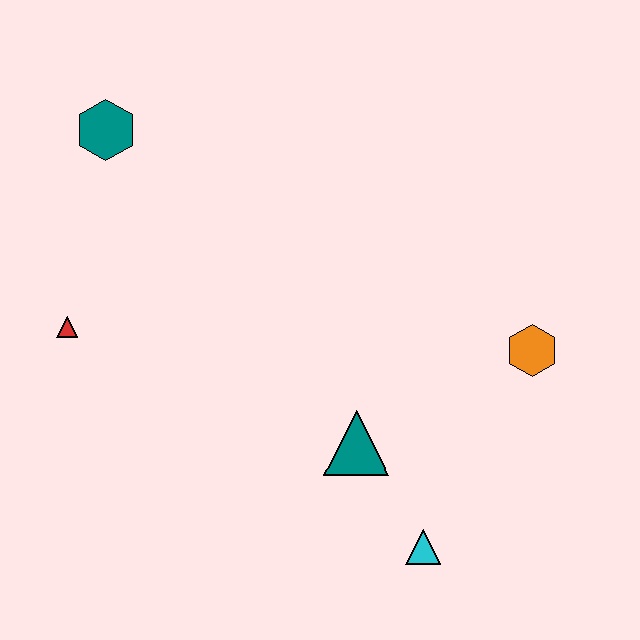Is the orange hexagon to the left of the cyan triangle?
No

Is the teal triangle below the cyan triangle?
No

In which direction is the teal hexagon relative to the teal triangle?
The teal hexagon is above the teal triangle.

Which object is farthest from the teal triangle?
The teal hexagon is farthest from the teal triangle.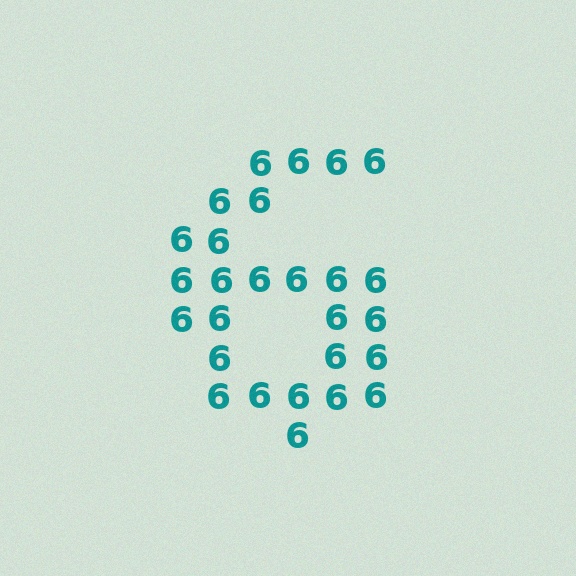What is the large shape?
The large shape is the digit 6.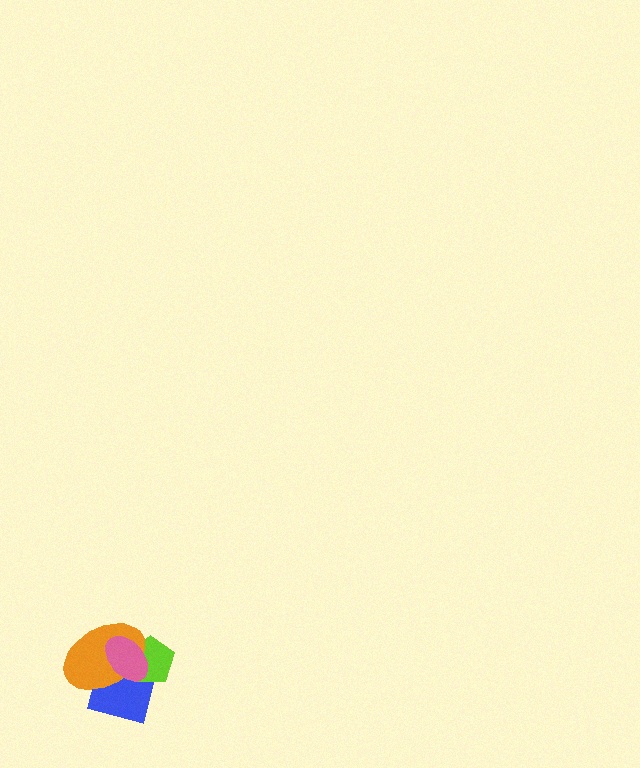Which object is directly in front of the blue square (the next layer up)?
The lime pentagon is directly in front of the blue square.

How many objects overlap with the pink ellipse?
3 objects overlap with the pink ellipse.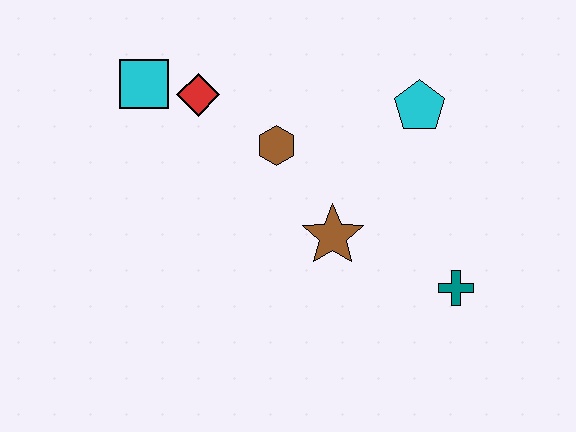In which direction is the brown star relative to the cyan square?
The brown star is to the right of the cyan square.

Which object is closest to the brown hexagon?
The red diamond is closest to the brown hexagon.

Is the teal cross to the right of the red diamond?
Yes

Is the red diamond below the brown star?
No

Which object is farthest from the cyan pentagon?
The cyan square is farthest from the cyan pentagon.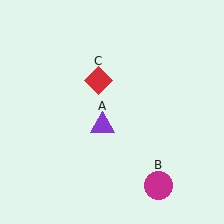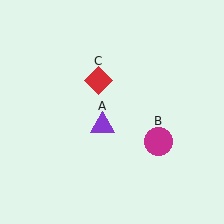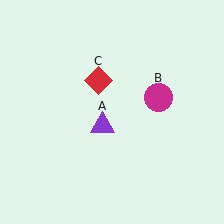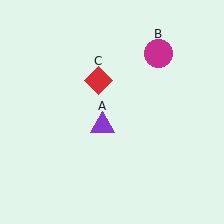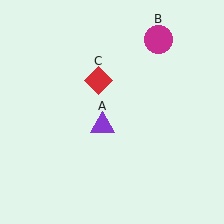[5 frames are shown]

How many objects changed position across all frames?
1 object changed position: magenta circle (object B).